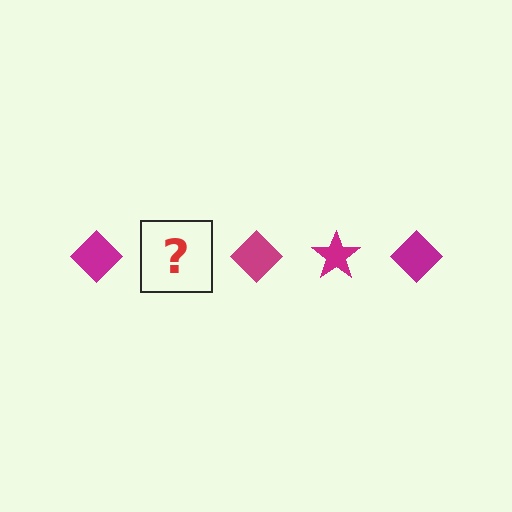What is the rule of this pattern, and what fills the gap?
The rule is that the pattern cycles through diamond, star shapes in magenta. The gap should be filled with a magenta star.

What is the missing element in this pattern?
The missing element is a magenta star.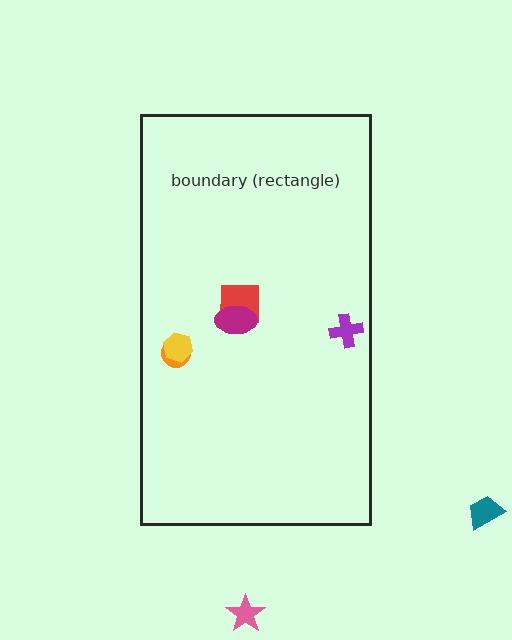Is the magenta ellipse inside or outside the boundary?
Inside.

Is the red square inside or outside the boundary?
Inside.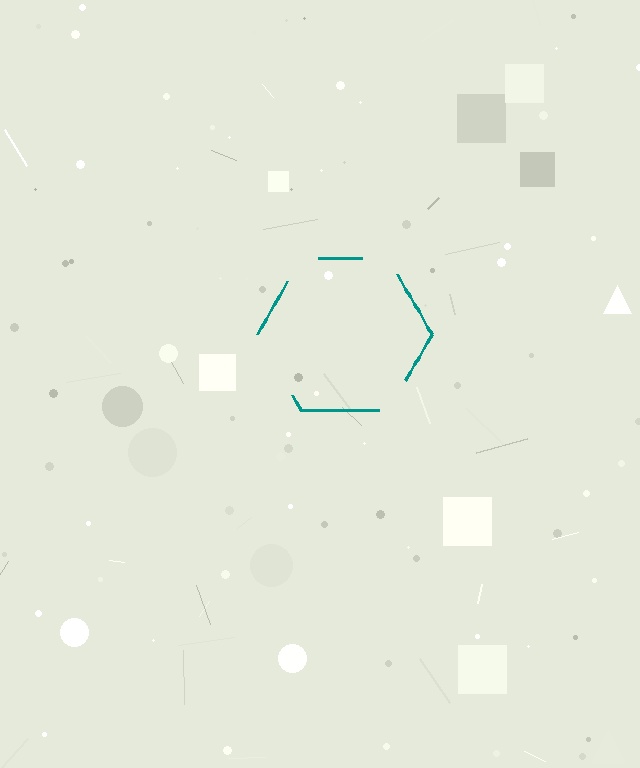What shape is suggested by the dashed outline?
The dashed outline suggests a hexagon.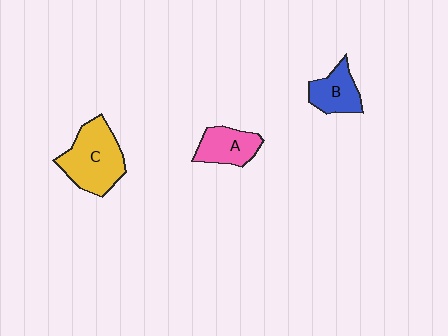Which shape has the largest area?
Shape C (yellow).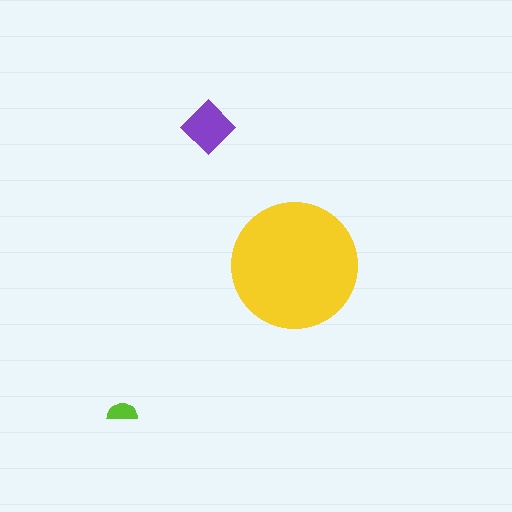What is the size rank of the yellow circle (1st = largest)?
1st.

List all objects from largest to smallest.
The yellow circle, the purple diamond, the lime semicircle.